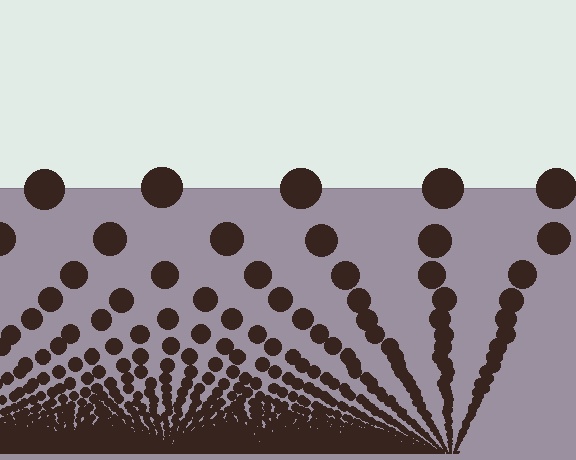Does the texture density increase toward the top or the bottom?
Density increases toward the bottom.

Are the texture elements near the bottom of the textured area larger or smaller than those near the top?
Smaller. The gradient is inverted — elements near the bottom are smaller and denser.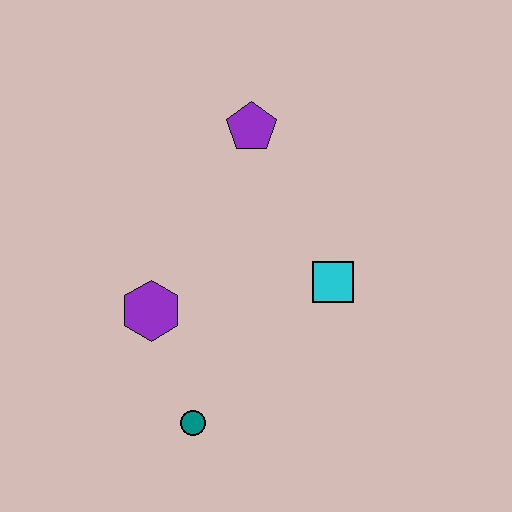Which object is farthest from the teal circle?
The purple pentagon is farthest from the teal circle.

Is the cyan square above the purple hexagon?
Yes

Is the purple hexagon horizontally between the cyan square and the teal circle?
No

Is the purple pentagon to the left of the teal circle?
No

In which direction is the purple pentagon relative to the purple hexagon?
The purple pentagon is above the purple hexagon.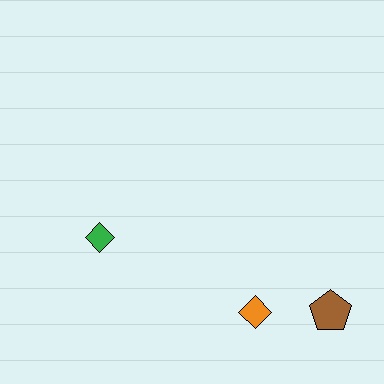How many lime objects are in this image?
There are no lime objects.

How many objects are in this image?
There are 3 objects.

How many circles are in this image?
There are no circles.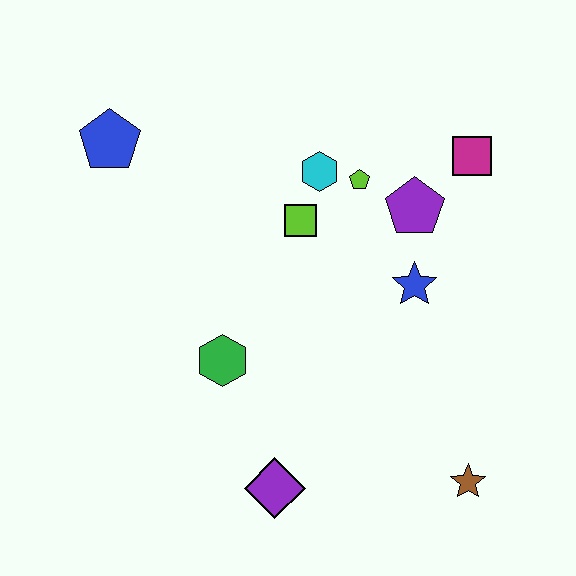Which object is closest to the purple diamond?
The green hexagon is closest to the purple diamond.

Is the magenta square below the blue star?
No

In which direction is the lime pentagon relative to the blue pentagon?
The lime pentagon is to the right of the blue pentagon.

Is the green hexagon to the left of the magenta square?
Yes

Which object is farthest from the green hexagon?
The magenta square is farthest from the green hexagon.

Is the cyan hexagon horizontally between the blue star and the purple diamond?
Yes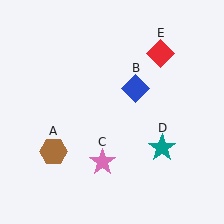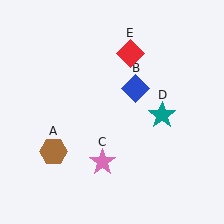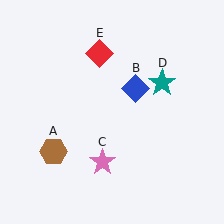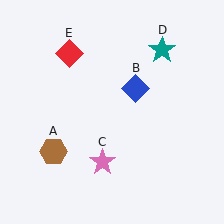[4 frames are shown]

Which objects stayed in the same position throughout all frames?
Brown hexagon (object A) and blue diamond (object B) and pink star (object C) remained stationary.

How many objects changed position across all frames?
2 objects changed position: teal star (object D), red diamond (object E).